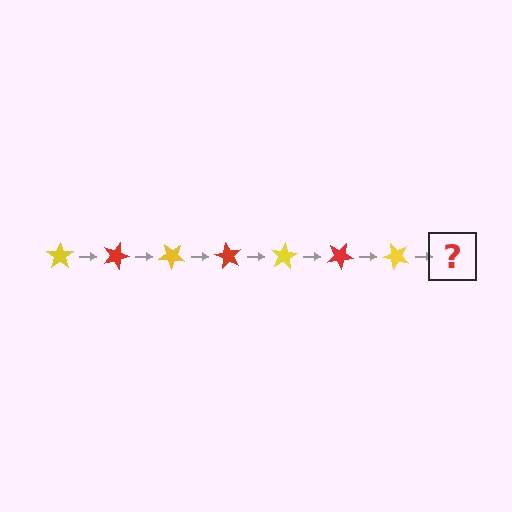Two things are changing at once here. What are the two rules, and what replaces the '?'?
The two rules are that it rotates 20 degrees each step and the color cycles through yellow and red. The '?' should be a red star, rotated 140 degrees from the start.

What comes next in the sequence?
The next element should be a red star, rotated 140 degrees from the start.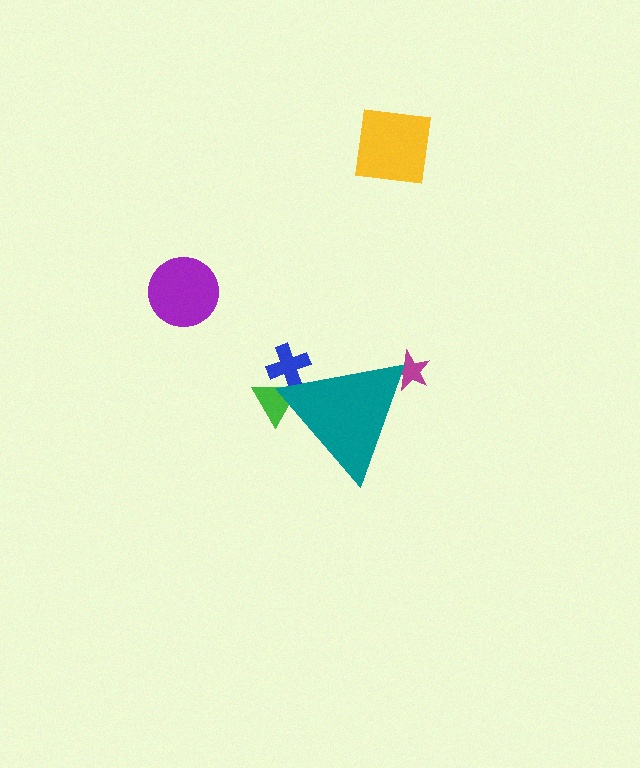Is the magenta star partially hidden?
Yes, the magenta star is partially hidden behind the teal triangle.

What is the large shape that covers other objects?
A teal triangle.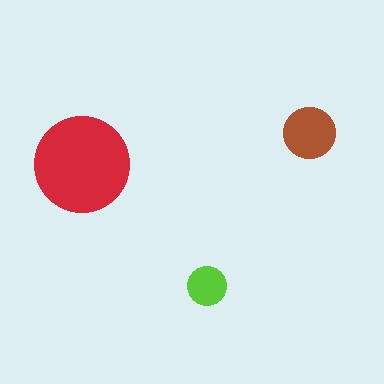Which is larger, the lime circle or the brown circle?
The brown one.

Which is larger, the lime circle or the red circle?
The red one.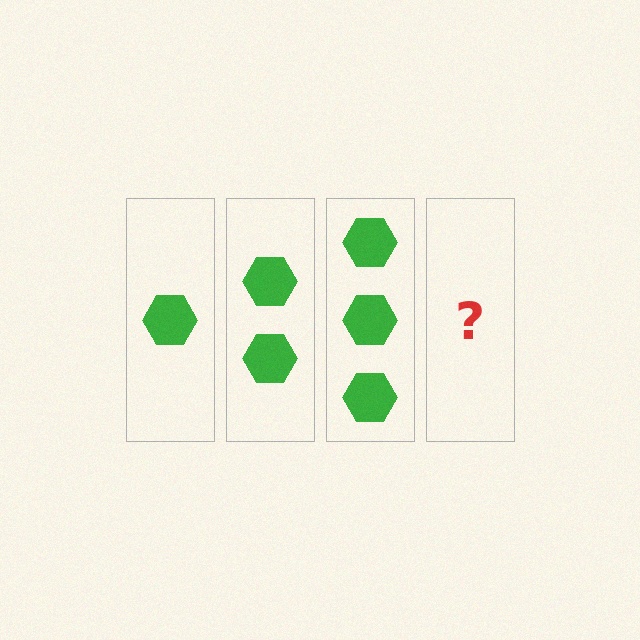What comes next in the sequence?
The next element should be 4 hexagons.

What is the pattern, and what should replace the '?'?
The pattern is that each step adds one more hexagon. The '?' should be 4 hexagons.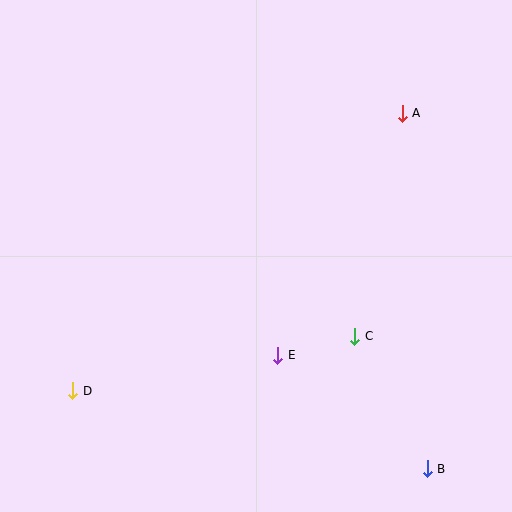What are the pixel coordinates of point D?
Point D is at (73, 391).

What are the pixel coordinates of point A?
Point A is at (402, 113).